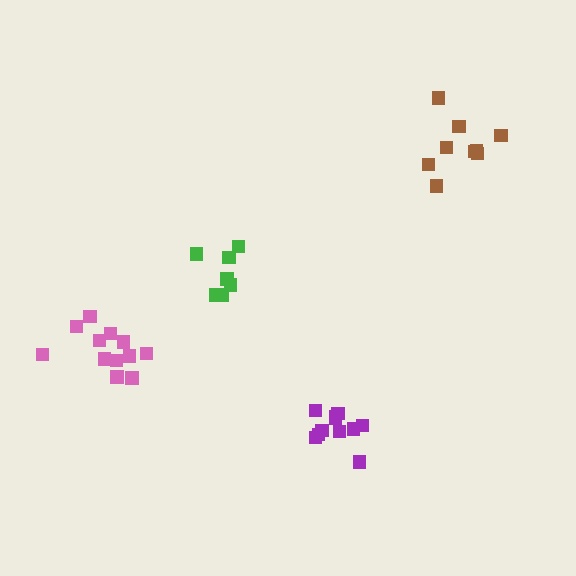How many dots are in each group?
Group 1: 12 dots, Group 2: 9 dots, Group 3: 7 dots, Group 4: 11 dots (39 total).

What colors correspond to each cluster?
The clusters are colored: pink, brown, green, purple.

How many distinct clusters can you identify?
There are 4 distinct clusters.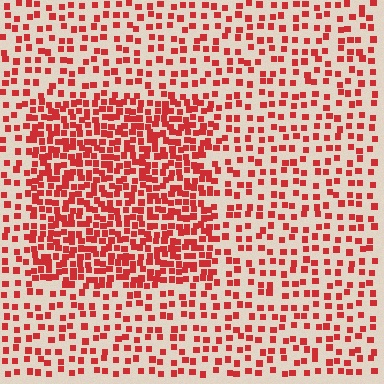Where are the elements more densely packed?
The elements are more densely packed inside the rectangle boundary.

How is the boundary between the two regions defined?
The boundary is defined by a change in element density (approximately 2.1x ratio). All elements are the same color, size, and shape.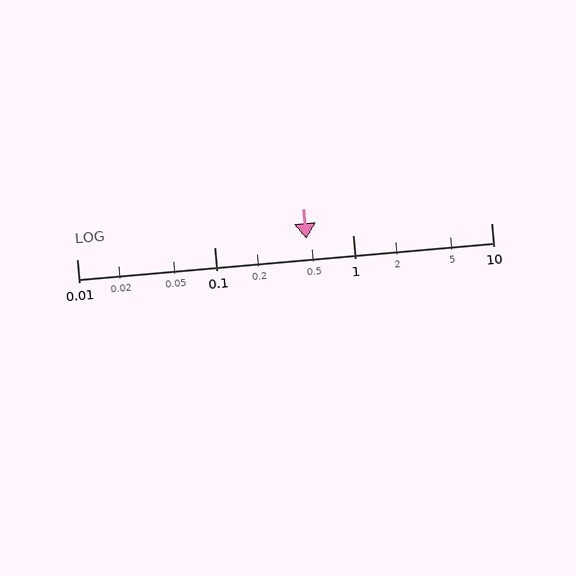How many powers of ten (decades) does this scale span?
The scale spans 3 decades, from 0.01 to 10.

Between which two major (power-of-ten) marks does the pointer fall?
The pointer is between 0.1 and 1.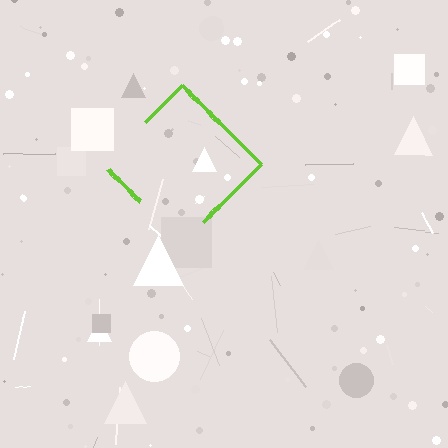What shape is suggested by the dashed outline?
The dashed outline suggests a diamond.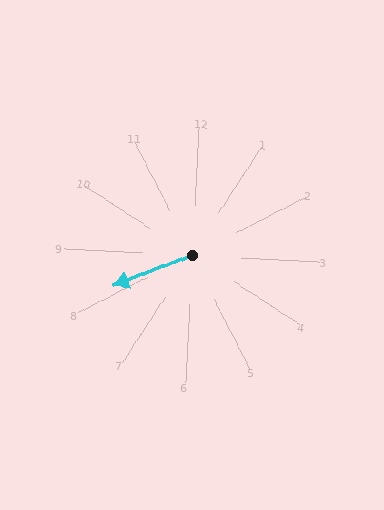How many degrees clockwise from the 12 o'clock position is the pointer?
Approximately 246 degrees.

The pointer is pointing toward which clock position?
Roughly 8 o'clock.